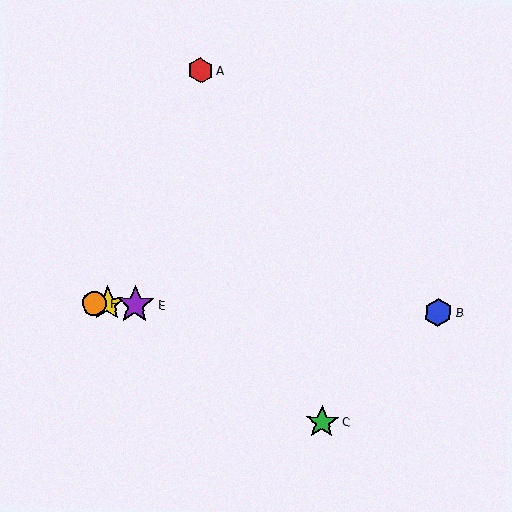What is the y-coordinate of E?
Object E is at y≈304.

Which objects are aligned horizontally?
Objects B, D, E, F are aligned horizontally.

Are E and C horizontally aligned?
No, E is at y≈304 and C is at y≈422.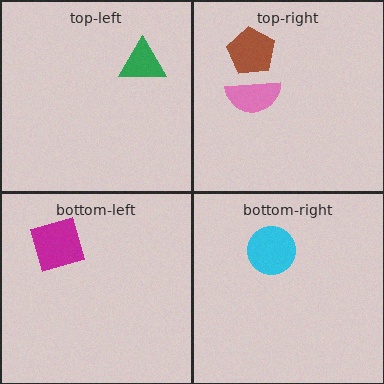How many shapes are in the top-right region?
2.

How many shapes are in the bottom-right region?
1.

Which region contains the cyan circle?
The bottom-right region.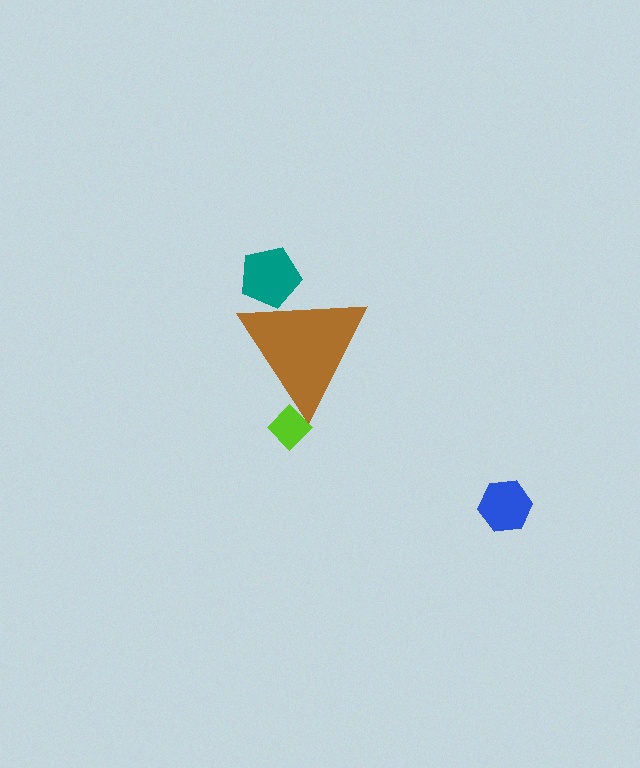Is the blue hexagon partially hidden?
No, the blue hexagon is fully visible.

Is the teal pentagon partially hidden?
Yes, the teal pentagon is partially hidden behind the brown triangle.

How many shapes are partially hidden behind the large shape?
2 shapes are partially hidden.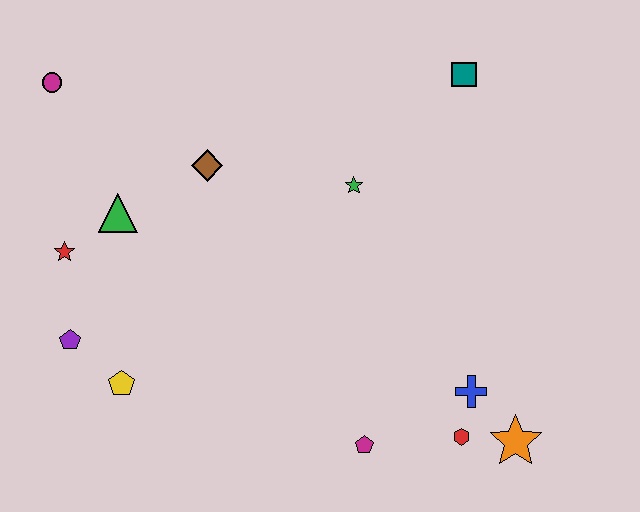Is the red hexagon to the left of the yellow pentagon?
No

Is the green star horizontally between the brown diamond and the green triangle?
No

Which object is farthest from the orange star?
The magenta circle is farthest from the orange star.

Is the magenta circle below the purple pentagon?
No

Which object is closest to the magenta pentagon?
The red hexagon is closest to the magenta pentagon.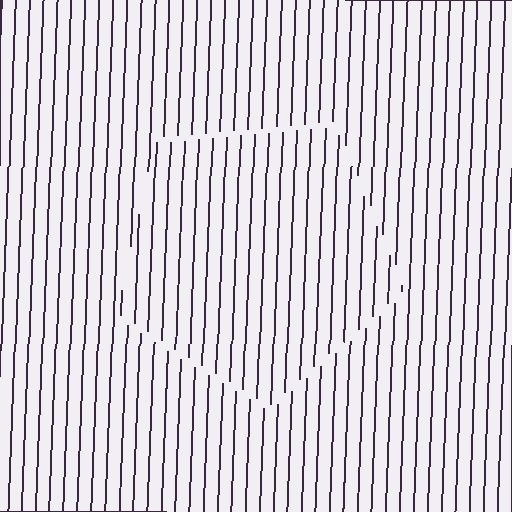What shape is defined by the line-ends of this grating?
An illusory pentagon. The interior of the shape contains the same grating, shifted by half a period — the contour is defined by the phase discontinuity where line-ends from the inner and outer gratings abut.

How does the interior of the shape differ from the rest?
The interior of the shape contains the same grating, shifted by half a period — the contour is defined by the phase discontinuity where line-ends from the inner and outer gratings abut.